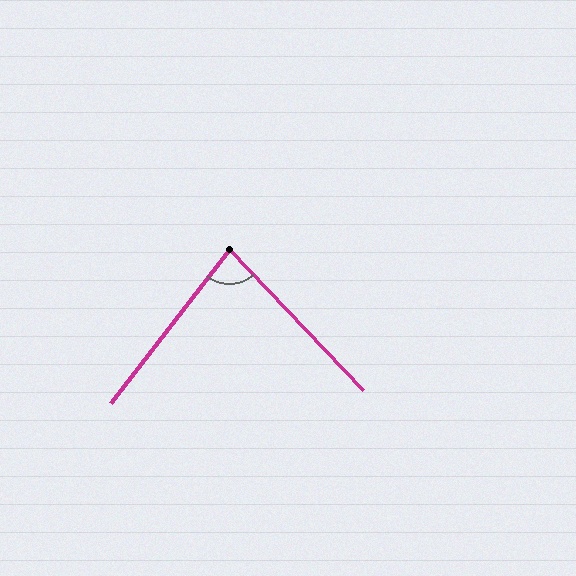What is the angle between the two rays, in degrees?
Approximately 81 degrees.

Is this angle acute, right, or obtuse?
It is acute.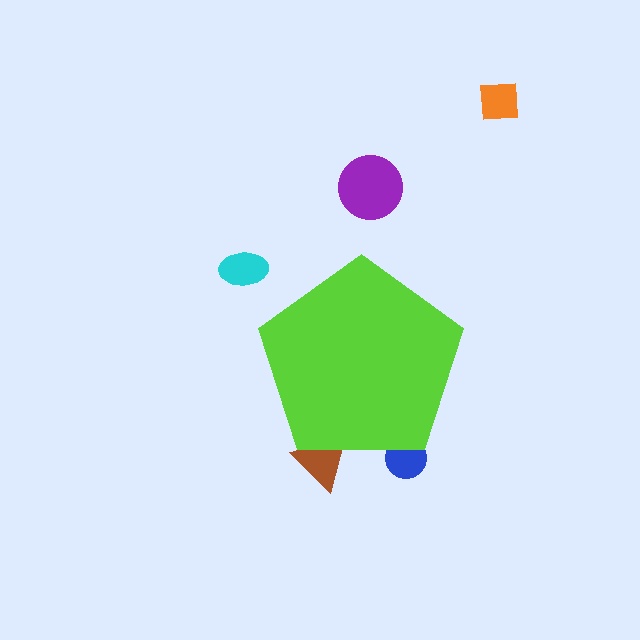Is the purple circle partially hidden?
No, the purple circle is fully visible.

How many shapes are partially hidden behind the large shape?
2 shapes are partially hidden.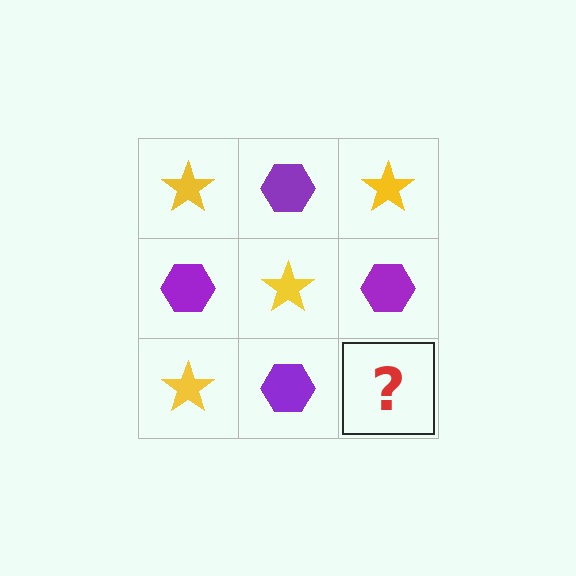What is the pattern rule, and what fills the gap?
The rule is that it alternates yellow star and purple hexagon in a checkerboard pattern. The gap should be filled with a yellow star.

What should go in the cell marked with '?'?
The missing cell should contain a yellow star.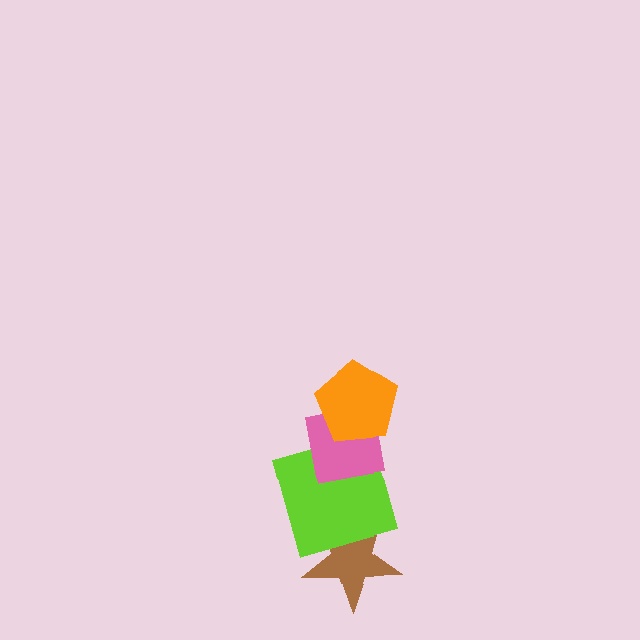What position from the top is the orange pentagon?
The orange pentagon is 1st from the top.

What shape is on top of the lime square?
The pink square is on top of the lime square.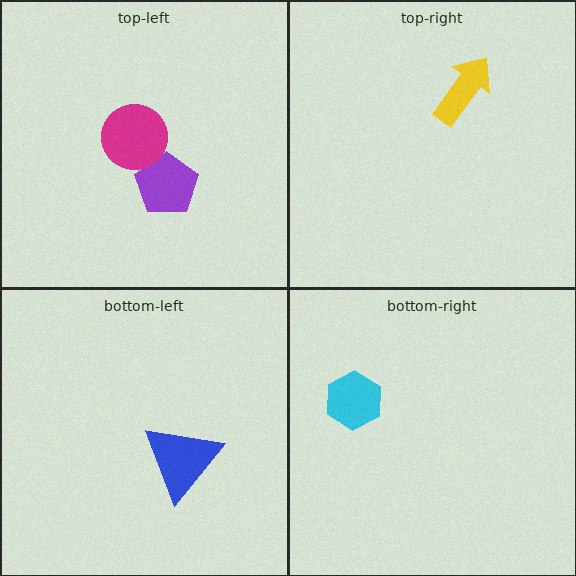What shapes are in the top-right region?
The yellow arrow.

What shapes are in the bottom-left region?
The blue triangle.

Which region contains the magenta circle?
The top-left region.